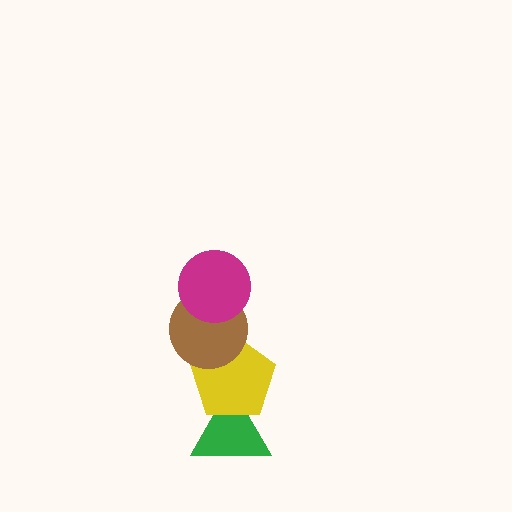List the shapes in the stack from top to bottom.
From top to bottom: the magenta circle, the brown circle, the yellow pentagon, the green triangle.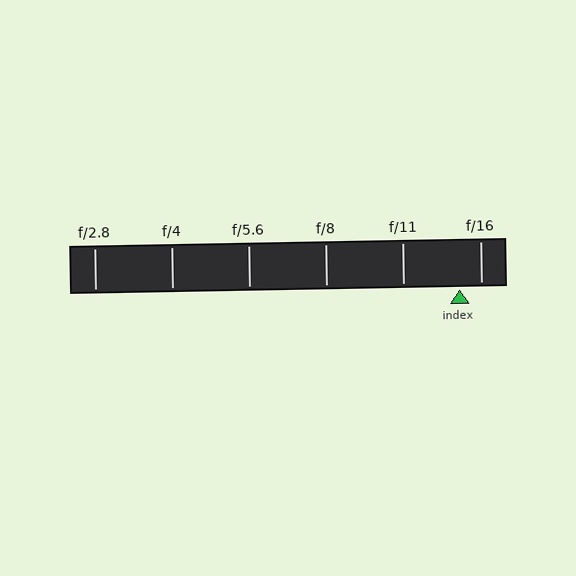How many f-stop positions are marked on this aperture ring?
There are 6 f-stop positions marked.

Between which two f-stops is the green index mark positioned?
The index mark is between f/11 and f/16.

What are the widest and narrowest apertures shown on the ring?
The widest aperture shown is f/2.8 and the narrowest is f/16.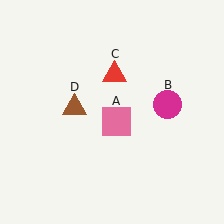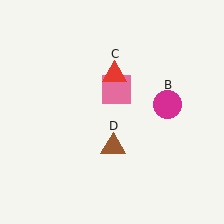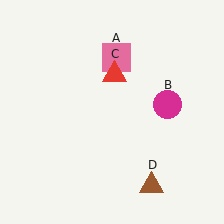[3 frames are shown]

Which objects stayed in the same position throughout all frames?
Magenta circle (object B) and red triangle (object C) remained stationary.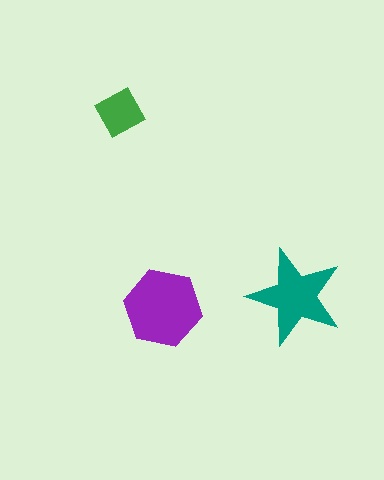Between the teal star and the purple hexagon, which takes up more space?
The purple hexagon.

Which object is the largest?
The purple hexagon.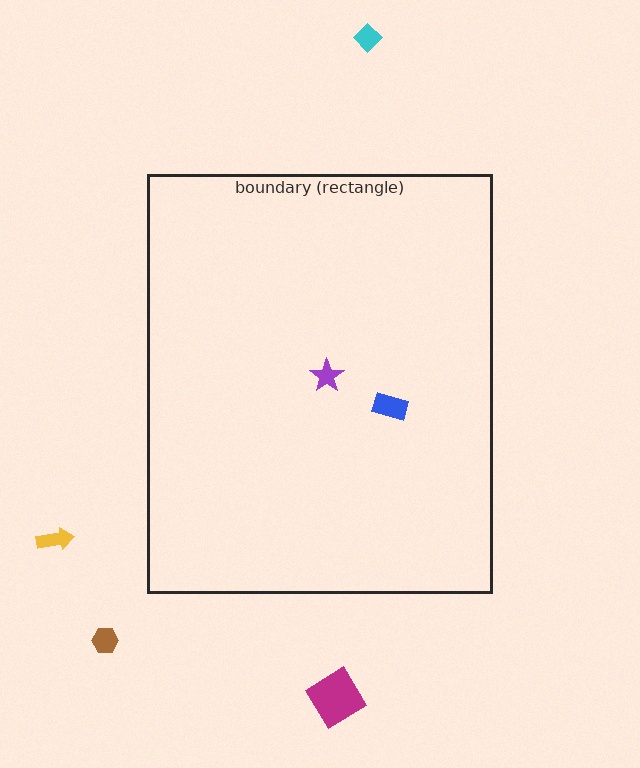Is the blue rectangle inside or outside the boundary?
Inside.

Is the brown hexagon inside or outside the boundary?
Outside.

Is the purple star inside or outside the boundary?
Inside.